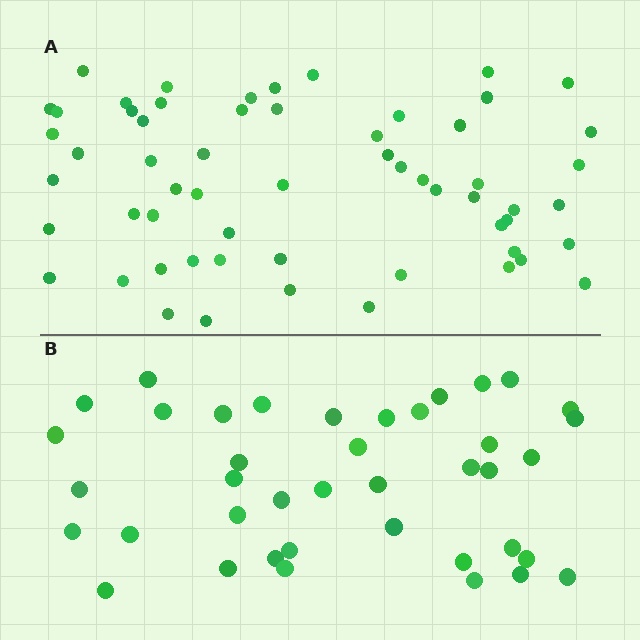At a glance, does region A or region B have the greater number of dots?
Region A (the top region) has more dots.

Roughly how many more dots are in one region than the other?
Region A has approximately 20 more dots than region B.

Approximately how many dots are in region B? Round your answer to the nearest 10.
About 40 dots.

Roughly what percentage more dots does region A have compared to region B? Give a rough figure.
About 50% more.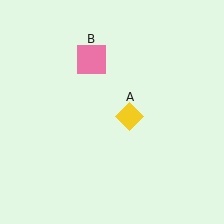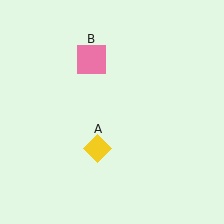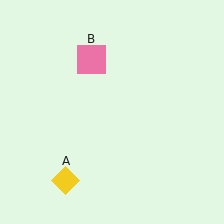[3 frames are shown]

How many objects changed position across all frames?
1 object changed position: yellow diamond (object A).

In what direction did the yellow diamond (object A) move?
The yellow diamond (object A) moved down and to the left.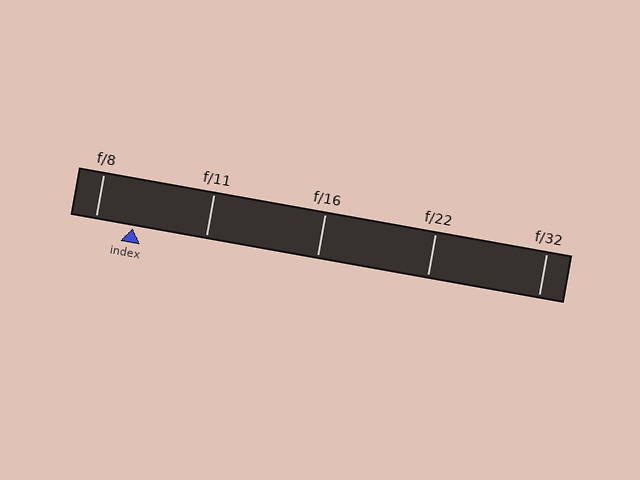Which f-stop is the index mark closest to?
The index mark is closest to f/8.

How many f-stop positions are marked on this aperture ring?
There are 5 f-stop positions marked.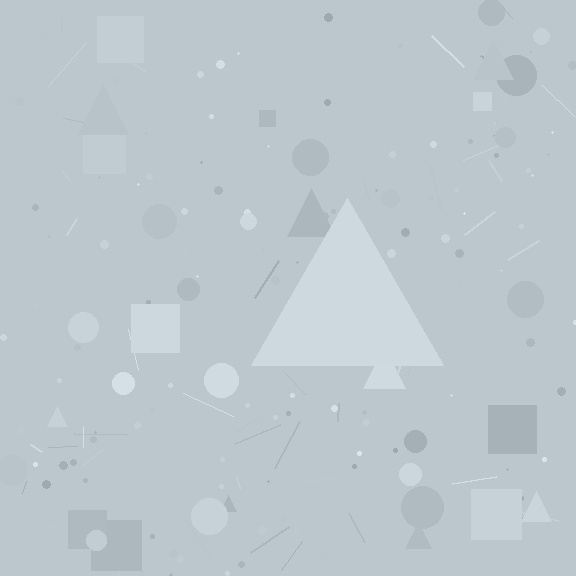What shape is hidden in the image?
A triangle is hidden in the image.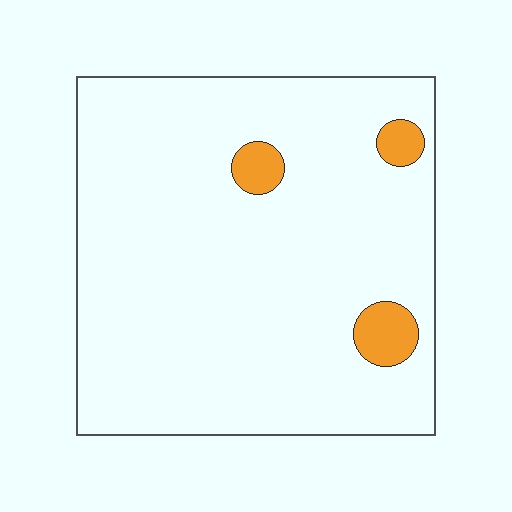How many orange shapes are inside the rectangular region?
3.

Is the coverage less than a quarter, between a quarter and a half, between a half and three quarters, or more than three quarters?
Less than a quarter.